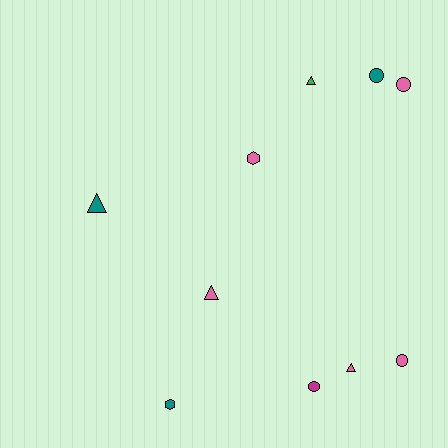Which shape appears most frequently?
Circle, with 4 objects.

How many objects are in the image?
There are 10 objects.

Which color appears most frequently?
Pink, with 5 objects.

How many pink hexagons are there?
There is 1 pink hexagon.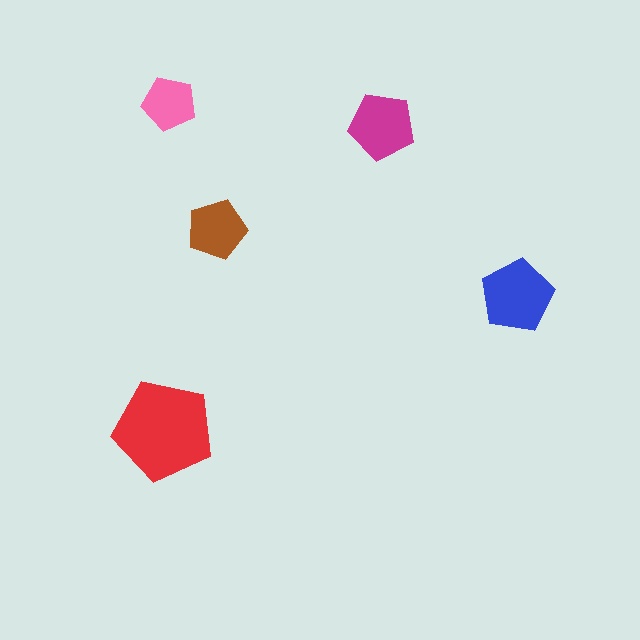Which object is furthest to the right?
The blue pentagon is rightmost.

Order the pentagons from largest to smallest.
the red one, the blue one, the magenta one, the brown one, the pink one.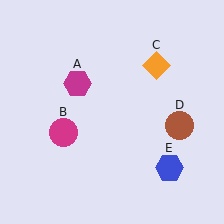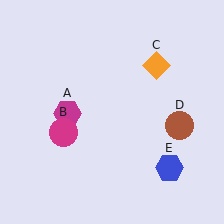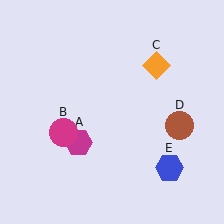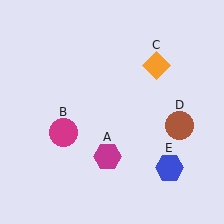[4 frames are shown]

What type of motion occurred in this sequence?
The magenta hexagon (object A) rotated counterclockwise around the center of the scene.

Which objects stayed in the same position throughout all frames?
Magenta circle (object B) and orange diamond (object C) and brown circle (object D) and blue hexagon (object E) remained stationary.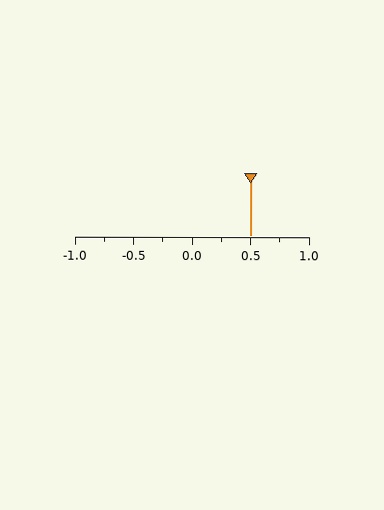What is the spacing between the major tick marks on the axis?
The major ticks are spaced 0.5 apart.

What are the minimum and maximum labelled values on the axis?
The axis runs from -1.0 to 1.0.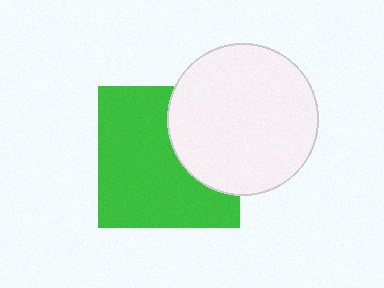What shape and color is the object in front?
The object in front is a white circle.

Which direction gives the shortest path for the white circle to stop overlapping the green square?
Moving right gives the shortest separation.